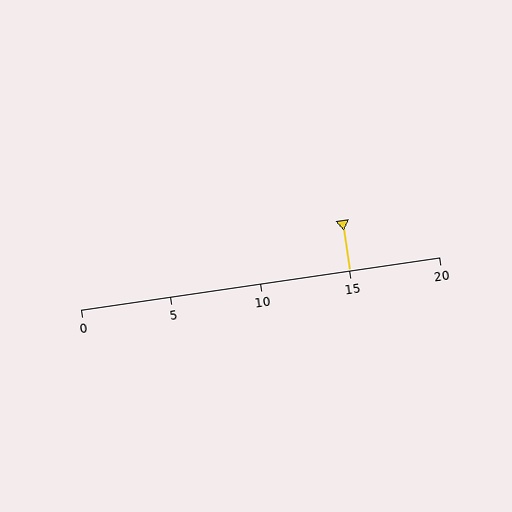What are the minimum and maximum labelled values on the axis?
The axis runs from 0 to 20.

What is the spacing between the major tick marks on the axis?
The major ticks are spaced 5 apart.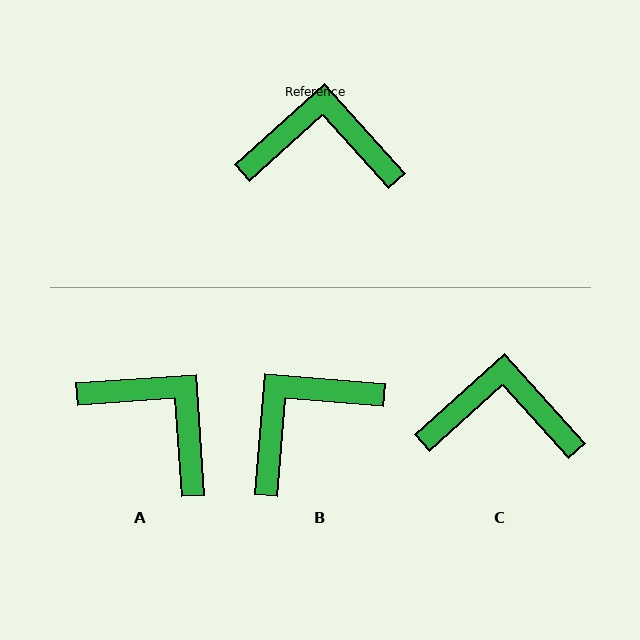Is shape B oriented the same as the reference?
No, it is off by about 43 degrees.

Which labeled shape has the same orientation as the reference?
C.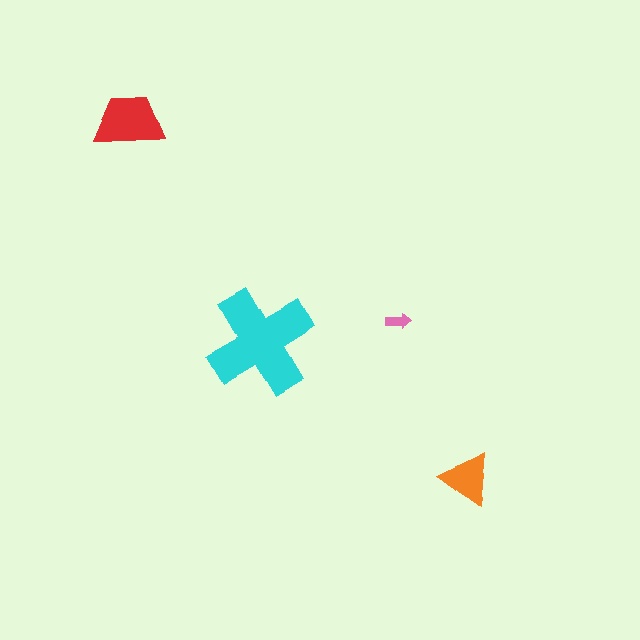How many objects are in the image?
There are 4 objects in the image.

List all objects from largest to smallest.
The cyan cross, the red trapezoid, the orange triangle, the pink arrow.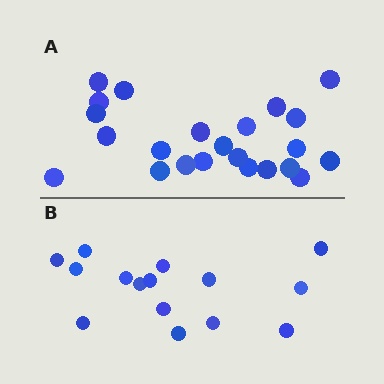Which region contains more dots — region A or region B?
Region A (the top region) has more dots.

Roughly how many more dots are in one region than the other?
Region A has roughly 8 or so more dots than region B.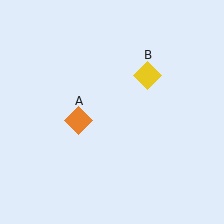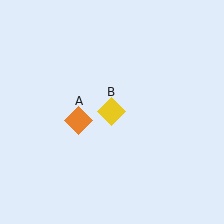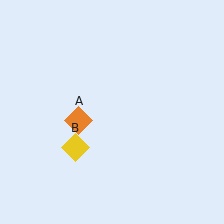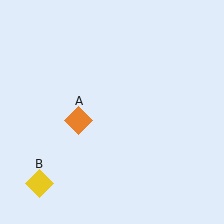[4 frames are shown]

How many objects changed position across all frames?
1 object changed position: yellow diamond (object B).